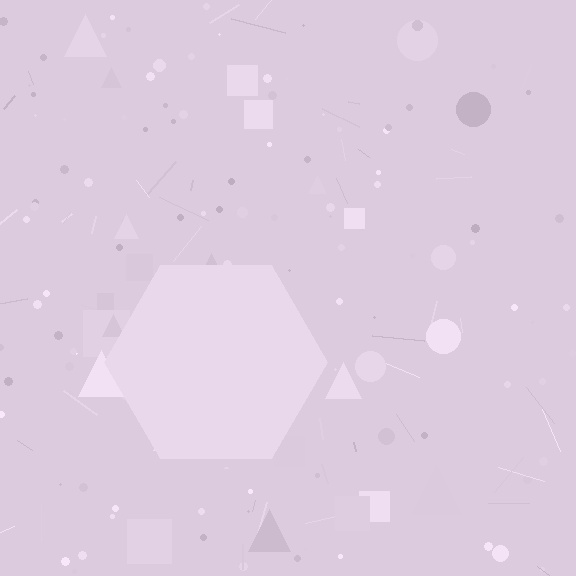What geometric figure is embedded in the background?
A hexagon is embedded in the background.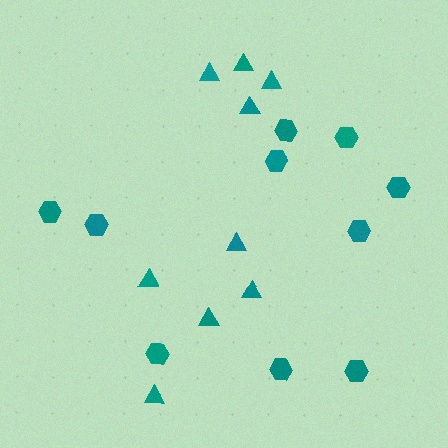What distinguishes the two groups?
There are 2 groups: one group of hexagons (10) and one group of triangles (9).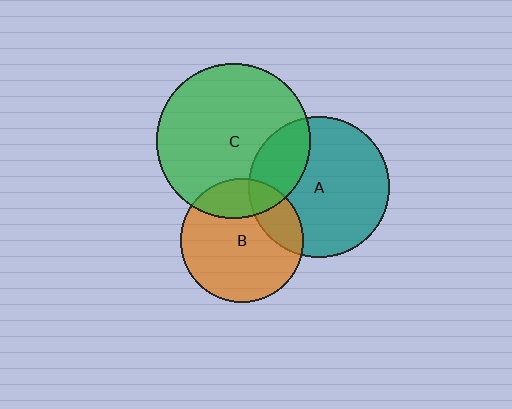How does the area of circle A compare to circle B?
Approximately 1.3 times.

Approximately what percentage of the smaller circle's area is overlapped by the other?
Approximately 20%.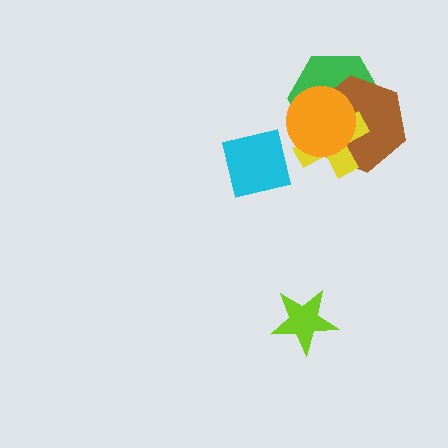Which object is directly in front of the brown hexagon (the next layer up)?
The yellow cross is directly in front of the brown hexagon.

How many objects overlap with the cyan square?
0 objects overlap with the cyan square.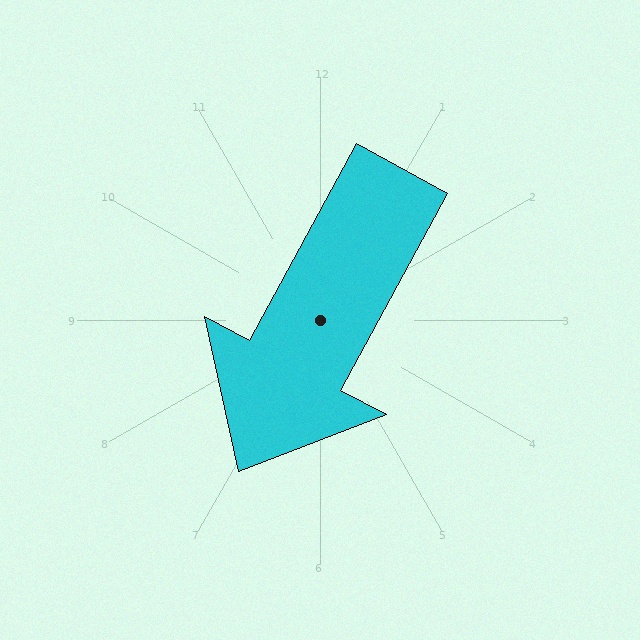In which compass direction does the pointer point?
Southwest.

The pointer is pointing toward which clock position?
Roughly 7 o'clock.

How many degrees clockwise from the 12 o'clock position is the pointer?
Approximately 208 degrees.